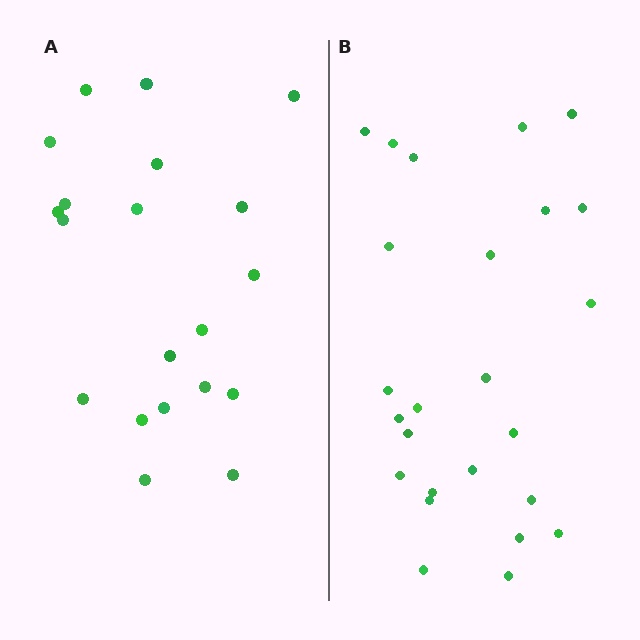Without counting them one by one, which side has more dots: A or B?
Region B (the right region) has more dots.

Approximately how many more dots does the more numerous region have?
Region B has about 5 more dots than region A.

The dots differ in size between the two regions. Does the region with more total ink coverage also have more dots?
No. Region A has more total ink coverage because its dots are larger, but region B actually contains more individual dots. Total area can be misleading — the number of items is what matters here.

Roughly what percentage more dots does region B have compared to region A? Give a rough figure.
About 25% more.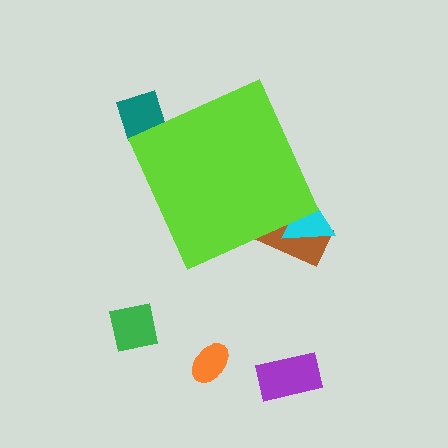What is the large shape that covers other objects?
A lime diamond.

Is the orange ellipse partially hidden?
No, the orange ellipse is fully visible.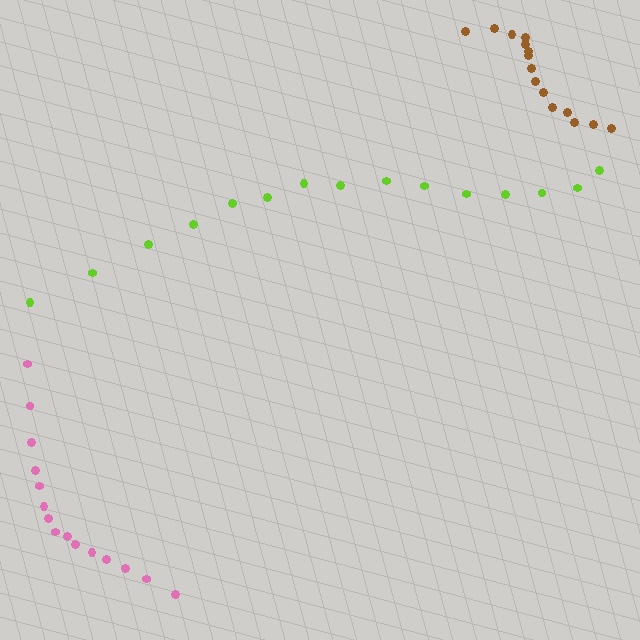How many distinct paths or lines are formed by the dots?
There are 3 distinct paths.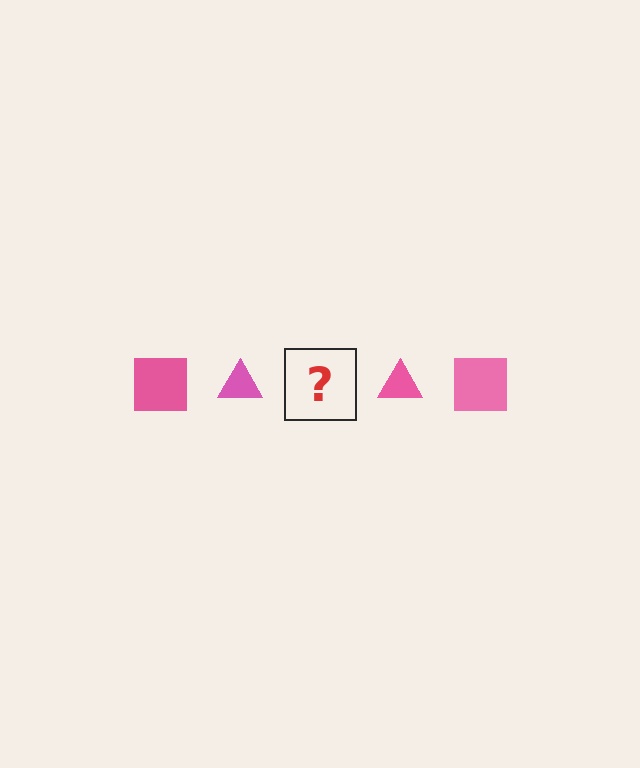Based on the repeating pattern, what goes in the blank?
The blank should be a pink square.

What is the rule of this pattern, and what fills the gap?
The rule is that the pattern cycles through square, triangle shapes in pink. The gap should be filled with a pink square.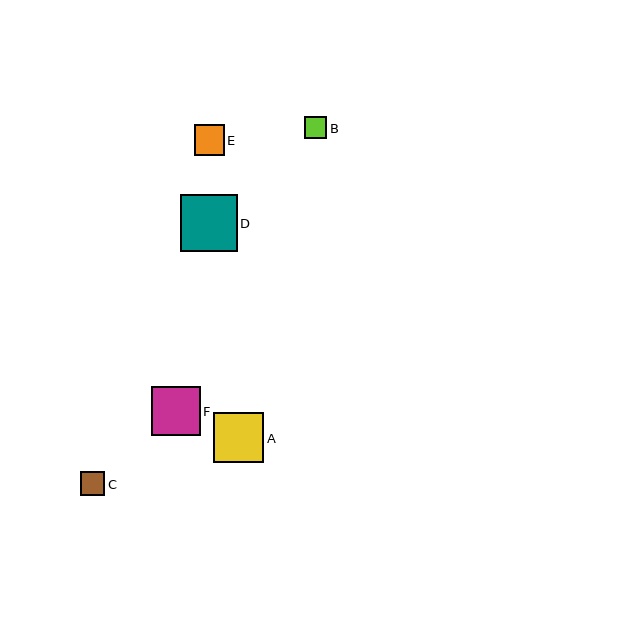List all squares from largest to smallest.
From largest to smallest: D, A, F, E, C, B.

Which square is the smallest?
Square B is the smallest with a size of approximately 23 pixels.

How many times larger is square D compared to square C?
Square D is approximately 2.3 times the size of square C.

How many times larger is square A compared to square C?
Square A is approximately 2.0 times the size of square C.